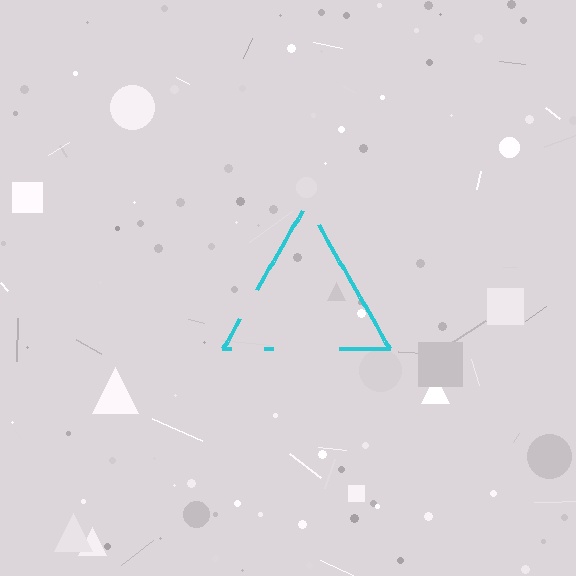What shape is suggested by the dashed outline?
The dashed outline suggests a triangle.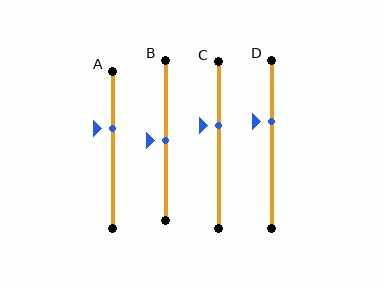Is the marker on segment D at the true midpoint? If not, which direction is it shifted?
No, the marker on segment D is shifted upward by about 13% of the segment length.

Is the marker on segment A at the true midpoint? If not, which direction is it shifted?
No, the marker on segment A is shifted upward by about 14% of the segment length.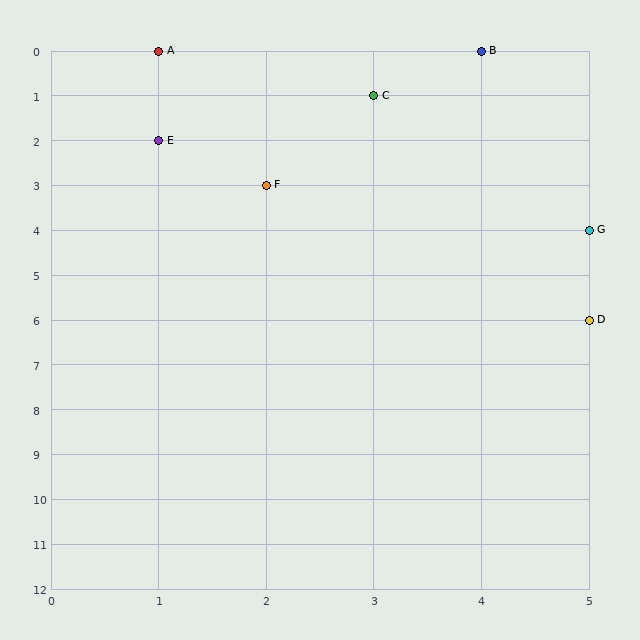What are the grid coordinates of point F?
Point F is at grid coordinates (2, 3).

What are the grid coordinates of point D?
Point D is at grid coordinates (5, 6).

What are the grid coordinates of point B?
Point B is at grid coordinates (4, 0).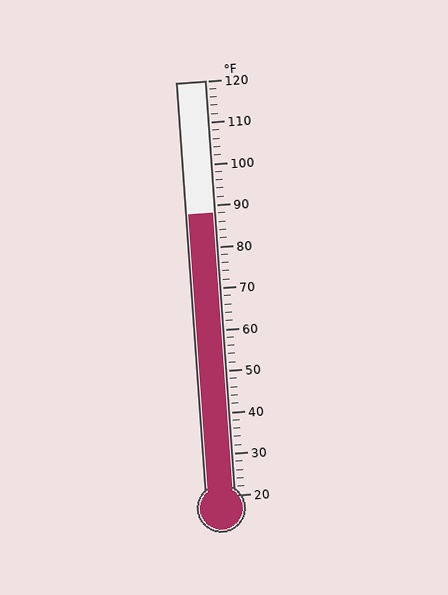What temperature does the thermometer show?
The thermometer shows approximately 88°F.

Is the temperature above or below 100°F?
The temperature is below 100°F.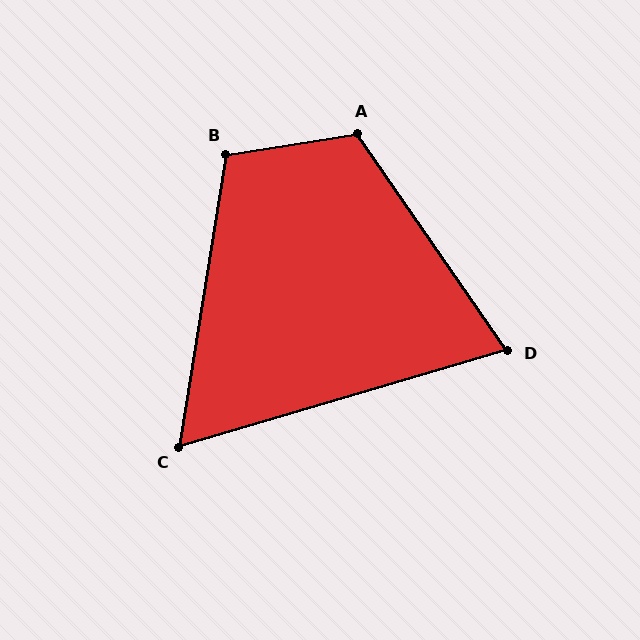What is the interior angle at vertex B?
Approximately 108 degrees (obtuse).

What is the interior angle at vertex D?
Approximately 72 degrees (acute).